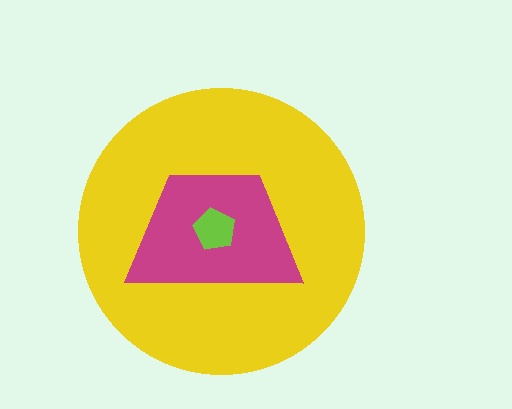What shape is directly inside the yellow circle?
The magenta trapezoid.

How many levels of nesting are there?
3.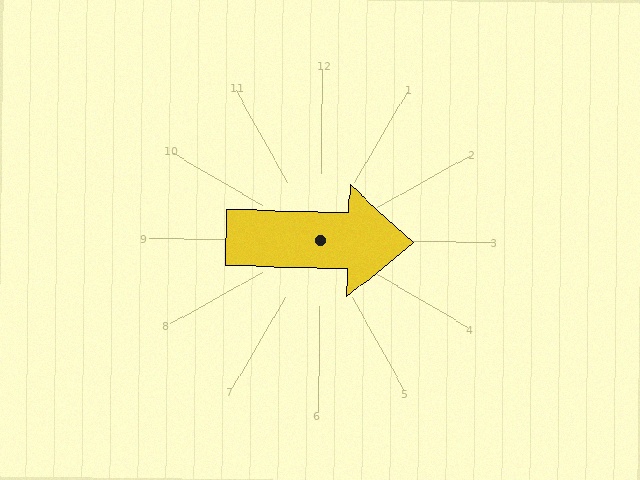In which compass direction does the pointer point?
East.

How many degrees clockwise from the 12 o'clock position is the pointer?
Approximately 91 degrees.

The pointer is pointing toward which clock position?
Roughly 3 o'clock.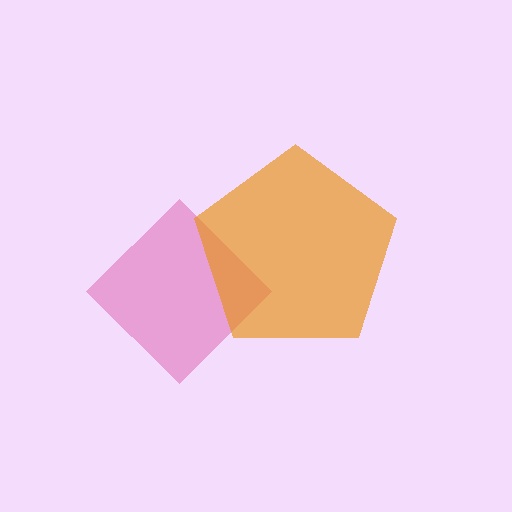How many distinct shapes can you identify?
There are 2 distinct shapes: a pink diamond, an orange pentagon.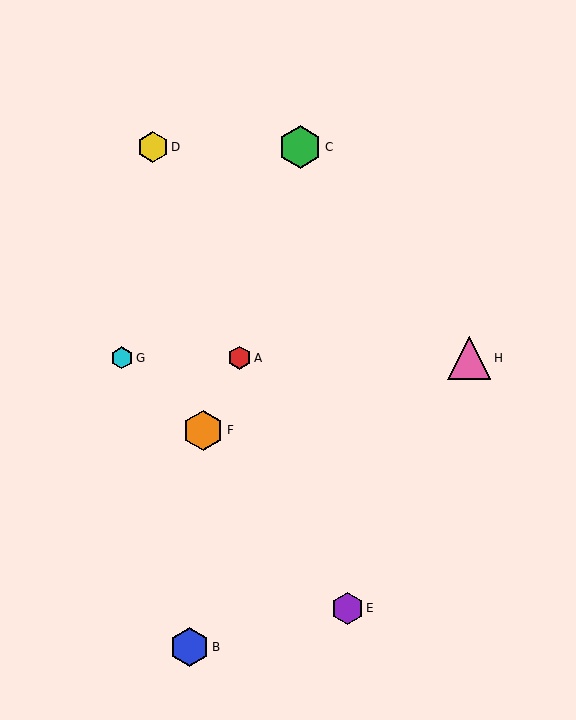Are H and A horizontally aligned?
Yes, both are at y≈358.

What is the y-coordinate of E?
Object E is at y≈608.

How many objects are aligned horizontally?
3 objects (A, G, H) are aligned horizontally.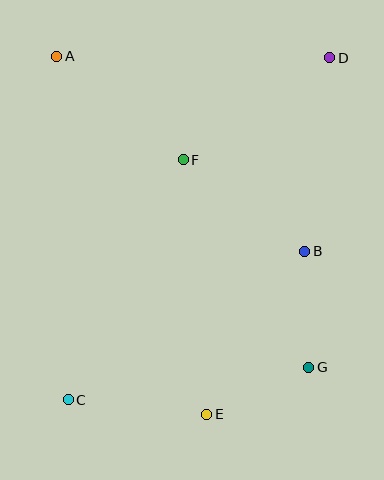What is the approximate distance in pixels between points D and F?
The distance between D and F is approximately 178 pixels.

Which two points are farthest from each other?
Points C and D are farthest from each other.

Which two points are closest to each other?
Points E and G are closest to each other.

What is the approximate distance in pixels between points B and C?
The distance between B and C is approximately 279 pixels.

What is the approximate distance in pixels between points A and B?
The distance between A and B is approximately 315 pixels.